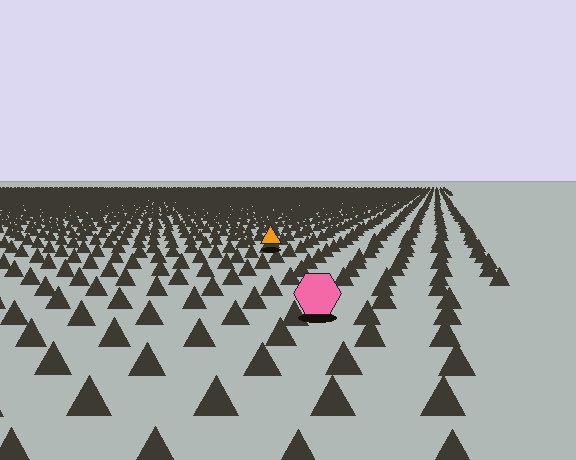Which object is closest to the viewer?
The pink hexagon is closest. The texture marks near it are larger and more spread out.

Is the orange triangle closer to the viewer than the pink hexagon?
No. The pink hexagon is closer — you can tell from the texture gradient: the ground texture is coarser near it.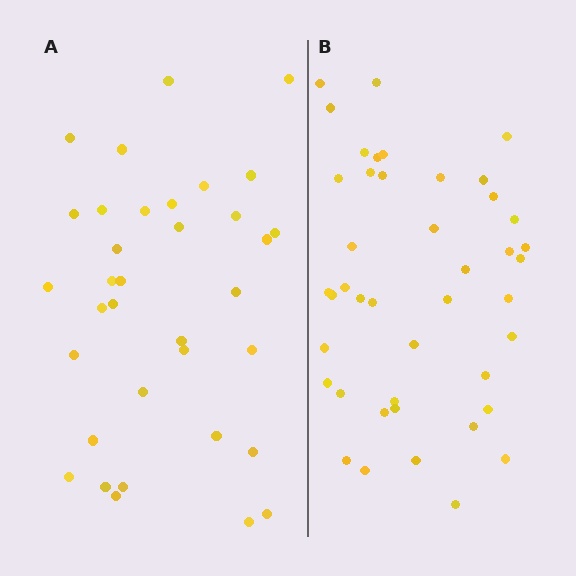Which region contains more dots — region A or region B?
Region B (the right region) has more dots.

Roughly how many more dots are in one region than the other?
Region B has roughly 8 or so more dots than region A.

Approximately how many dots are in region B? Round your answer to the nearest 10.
About 40 dots. (The exact count is 43, which rounds to 40.)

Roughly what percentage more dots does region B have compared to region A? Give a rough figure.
About 25% more.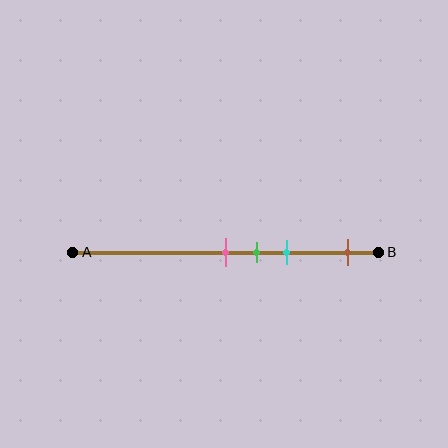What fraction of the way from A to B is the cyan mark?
The cyan mark is approximately 70% (0.7) of the way from A to B.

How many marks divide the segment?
There are 4 marks dividing the segment.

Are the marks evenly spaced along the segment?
No, the marks are not evenly spaced.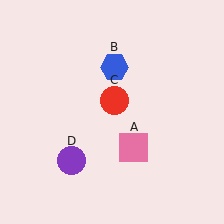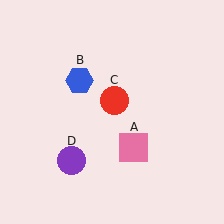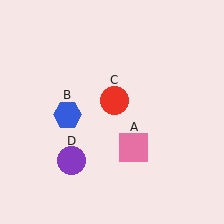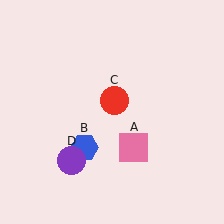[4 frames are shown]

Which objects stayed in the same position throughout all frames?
Pink square (object A) and red circle (object C) and purple circle (object D) remained stationary.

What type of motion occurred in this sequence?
The blue hexagon (object B) rotated counterclockwise around the center of the scene.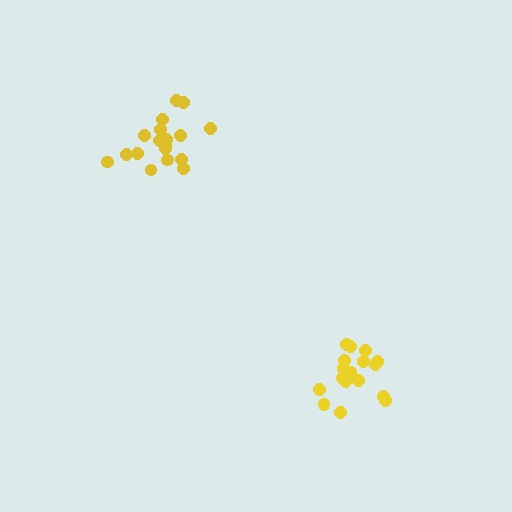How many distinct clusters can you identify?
There are 2 distinct clusters.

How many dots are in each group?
Group 1: 17 dots, Group 2: 18 dots (35 total).